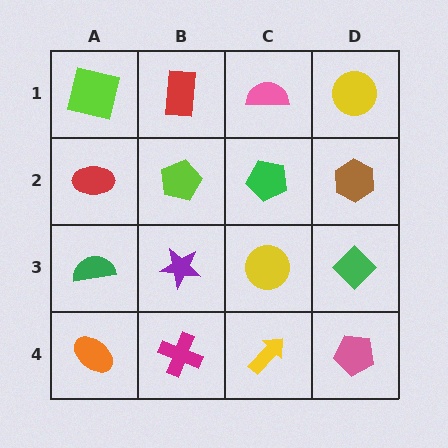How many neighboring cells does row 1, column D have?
2.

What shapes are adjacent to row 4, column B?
A purple star (row 3, column B), an orange ellipse (row 4, column A), a yellow arrow (row 4, column C).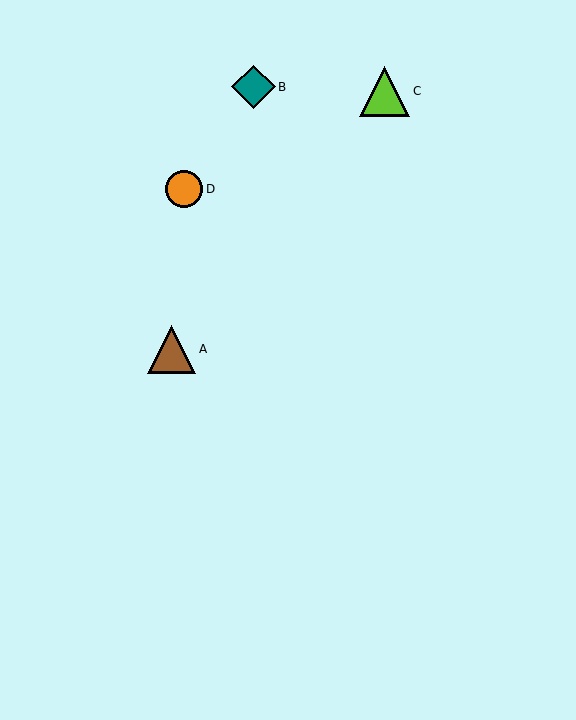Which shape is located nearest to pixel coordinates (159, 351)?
The brown triangle (labeled A) at (172, 349) is nearest to that location.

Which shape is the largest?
The lime triangle (labeled C) is the largest.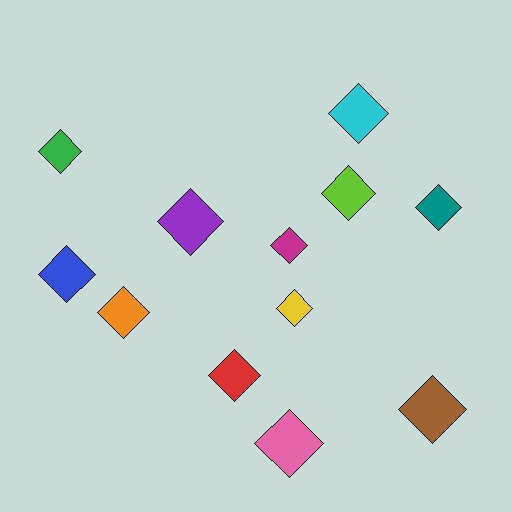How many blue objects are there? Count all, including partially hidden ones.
There is 1 blue object.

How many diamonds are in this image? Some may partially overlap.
There are 12 diamonds.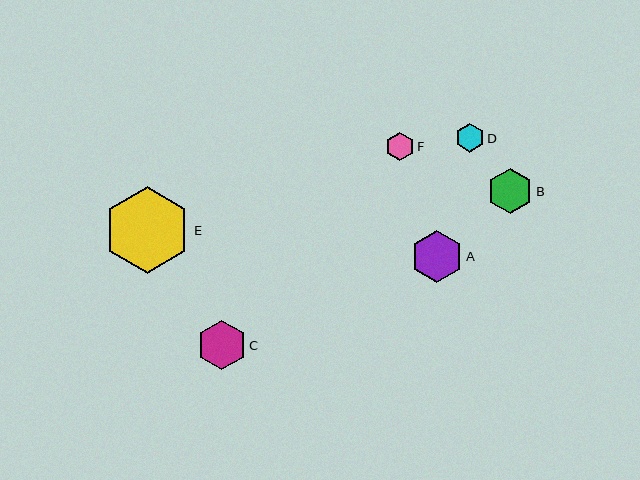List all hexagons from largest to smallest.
From largest to smallest: E, A, C, B, D, F.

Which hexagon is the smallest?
Hexagon F is the smallest with a size of approximately 28 pixels.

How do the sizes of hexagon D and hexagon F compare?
Hexagon D and hexagon F are approximately the same size.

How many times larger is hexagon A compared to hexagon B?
Hexagon A is approximately 1.2 times the size of hexagon B.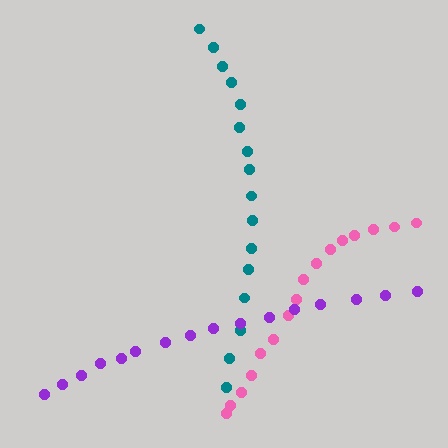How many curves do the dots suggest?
There are 3 distinct paths.